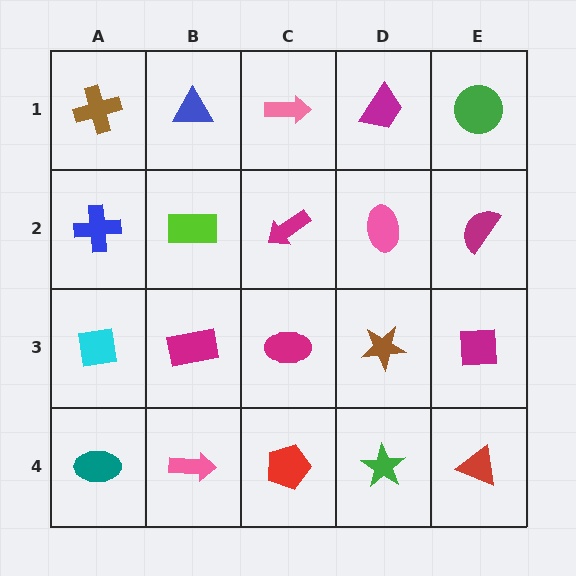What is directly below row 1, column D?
A pink ellipse.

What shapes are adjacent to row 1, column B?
A lime rectangle (row 2, column B), a brown cross (row 1, column A), a pink arrow (row 1, column C).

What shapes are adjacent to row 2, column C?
A pink arrow (row 1, column C), a magenta ellipse (row 3, column C), a lime rectangle (row 2, column B), a pink ellipse (row 2, column D).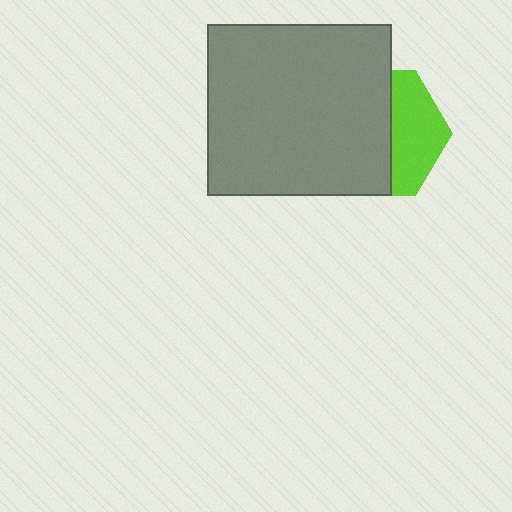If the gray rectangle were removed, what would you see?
You would see the complete lime hexagon.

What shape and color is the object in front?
The object in front is a gray rectangle.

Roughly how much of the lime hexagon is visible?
A small part of it is visible (roughly 39%).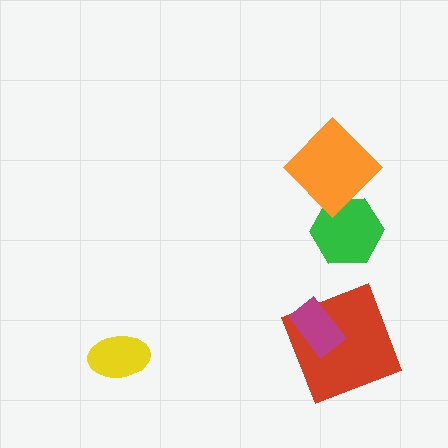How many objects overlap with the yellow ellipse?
0 objects overlap with the yellow ellipse.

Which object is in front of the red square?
The magenta rectangle is in front of the red square.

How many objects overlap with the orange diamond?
1 object overlaps with the orange diamond.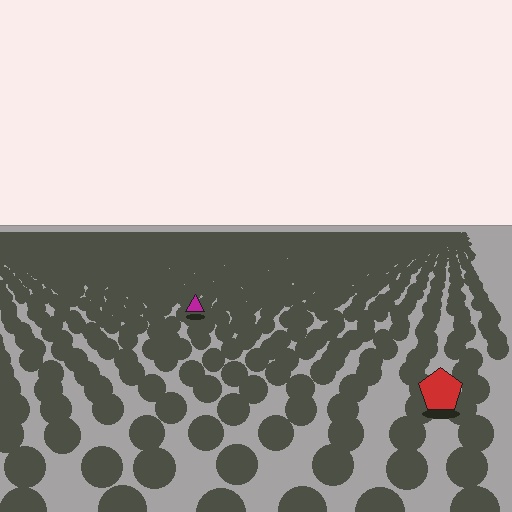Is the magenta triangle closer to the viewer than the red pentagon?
No. The red pentagon is closer — you can tell from the texture gradient: the ground texture is coarser near it.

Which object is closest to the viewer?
The red pentagon is closest. The texture marks near it are larger and more spread out.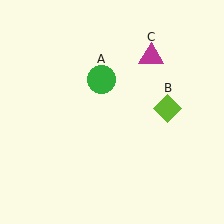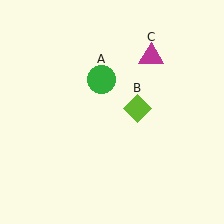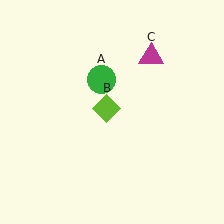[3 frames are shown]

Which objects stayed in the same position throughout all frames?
Green circle (object A) and magenta triangle (object C) remained stationary.